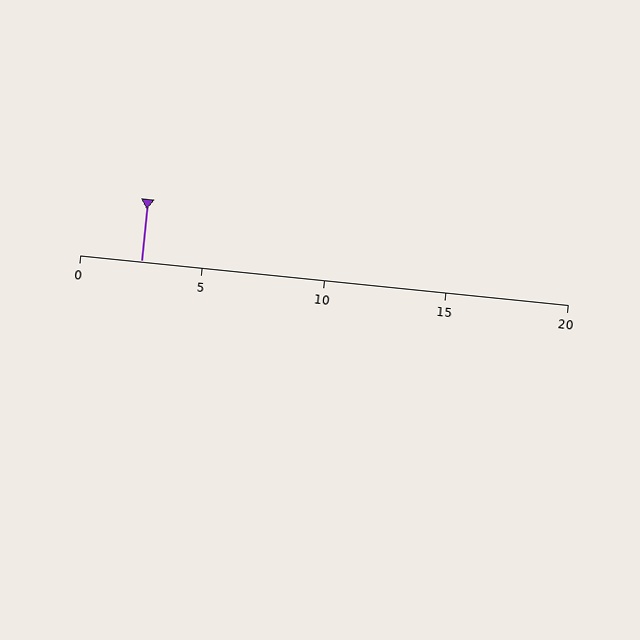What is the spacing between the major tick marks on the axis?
The major ticks are spaced 5 apart.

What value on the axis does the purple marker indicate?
The marker indicates approximately 2.5.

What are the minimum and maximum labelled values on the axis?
The axis runs from 0 to 20.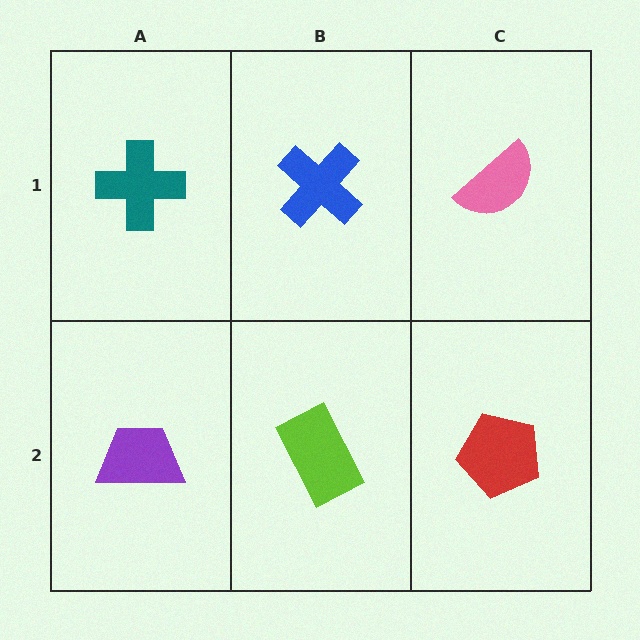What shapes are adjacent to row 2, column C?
A pink semicircle (row 1, column C), a lime rectangle (row 2, column B).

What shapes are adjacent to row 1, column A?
A purple trapezoid (row 2, column A), a blue cross (row 1, column B).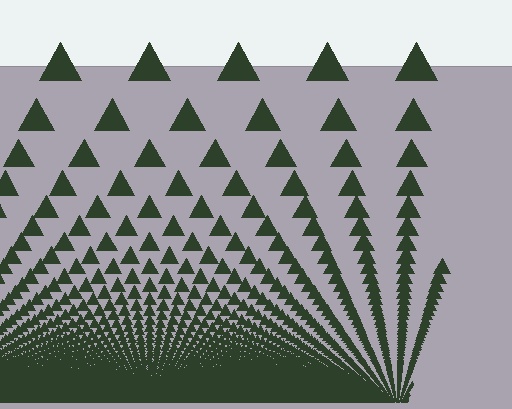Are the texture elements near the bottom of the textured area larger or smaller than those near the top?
Smaller. The gradient is inverted — elements near the bottom are smaller and denser.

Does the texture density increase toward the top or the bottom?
Density increases toward the bottom.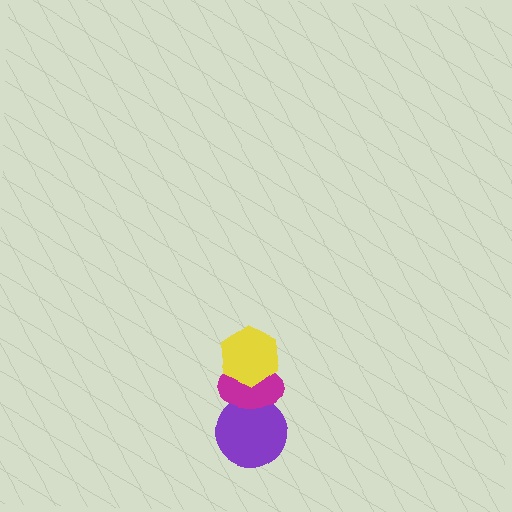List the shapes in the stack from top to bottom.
From top to bottom: the yellow hexagon, the magenta ellipse, the purple circle.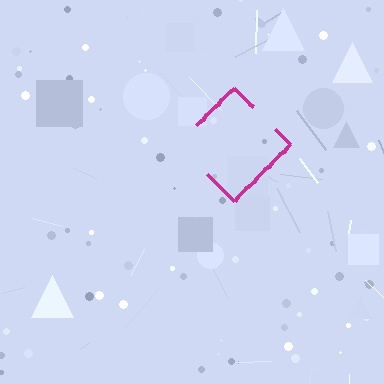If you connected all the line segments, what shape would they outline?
They would outline a diamond.